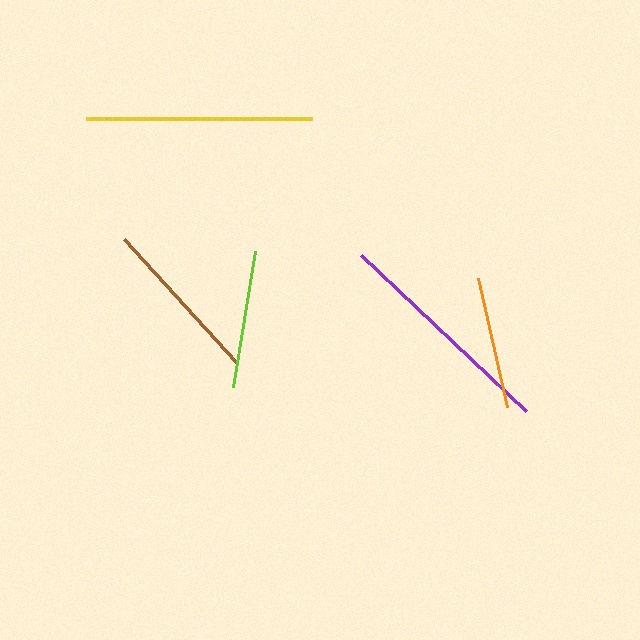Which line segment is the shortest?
The orange line is the shortest at approximately 133 pixels.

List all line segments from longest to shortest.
From longest to shortest: purple, yellow, brown, lime, orange.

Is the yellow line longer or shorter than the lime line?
The yellow line is longer than the lime line.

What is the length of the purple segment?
The purple segment is approximately 227 pixels long.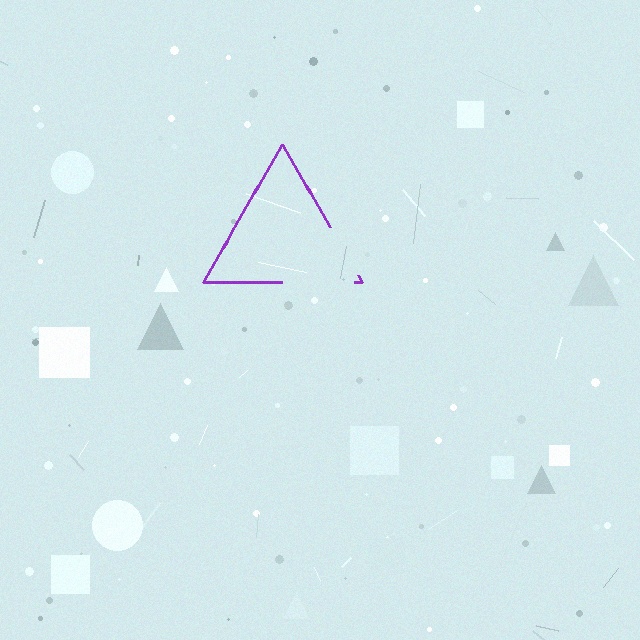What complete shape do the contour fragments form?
The contour fragments form a triangle.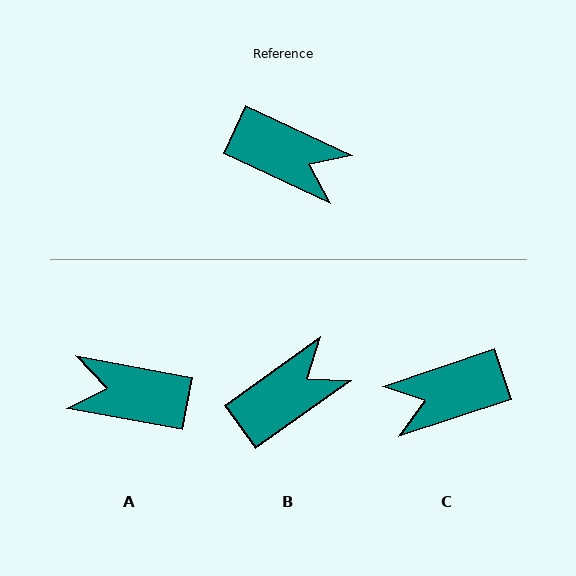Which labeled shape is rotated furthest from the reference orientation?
A, about 165 degrees away.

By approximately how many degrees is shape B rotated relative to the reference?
Approximately 60 degrees counter-clockwise.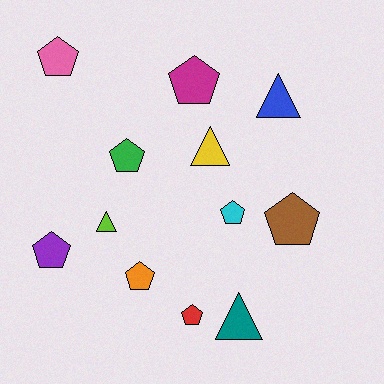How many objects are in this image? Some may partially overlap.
There are 12 objects.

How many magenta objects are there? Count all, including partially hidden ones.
There is 1 magenta object.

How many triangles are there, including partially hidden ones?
There are 4 triangles.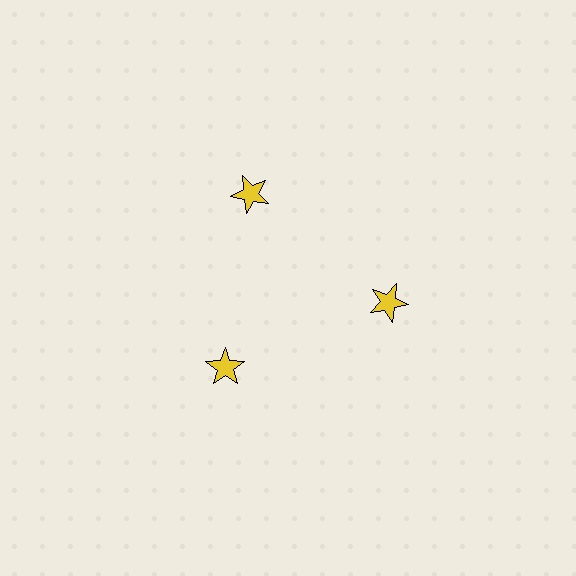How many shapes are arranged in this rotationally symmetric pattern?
There are 3 shapes, arranged in 3 groups of 1.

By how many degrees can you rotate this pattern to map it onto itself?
The pattern maps onto itself every 120 degrees of rotation.